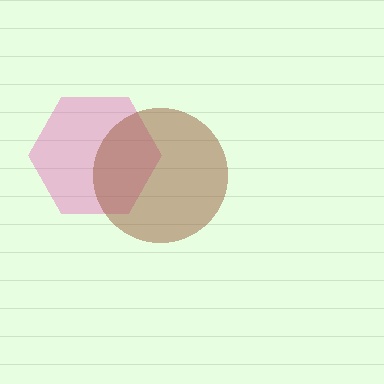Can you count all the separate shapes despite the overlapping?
Yes, there are 2 separate shapes.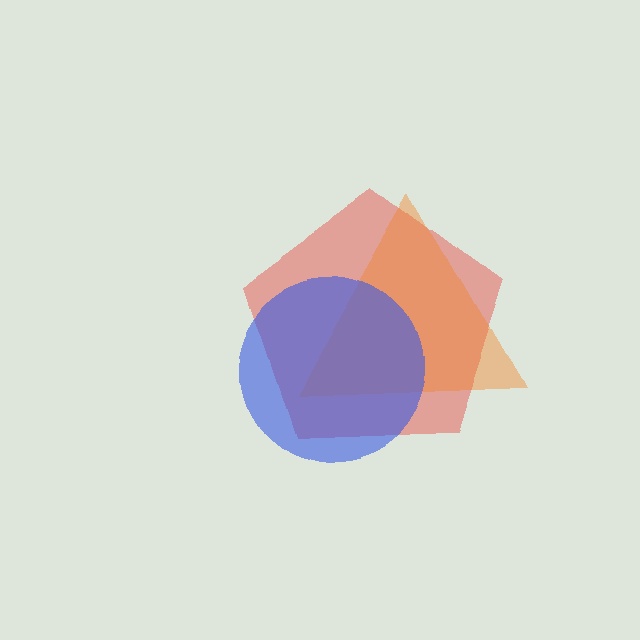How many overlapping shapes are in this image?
There are 3 overlapping shapes in the image.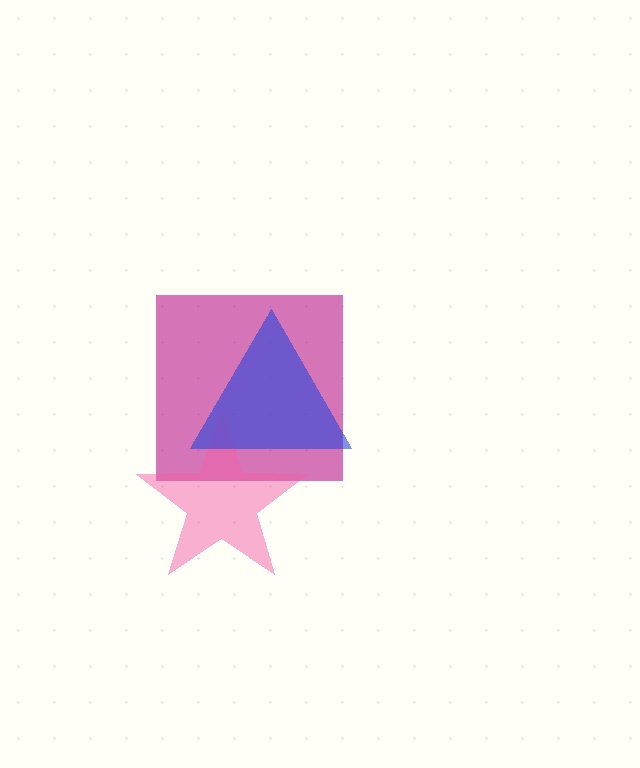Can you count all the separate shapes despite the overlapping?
Yes, there are 3 separate shapes.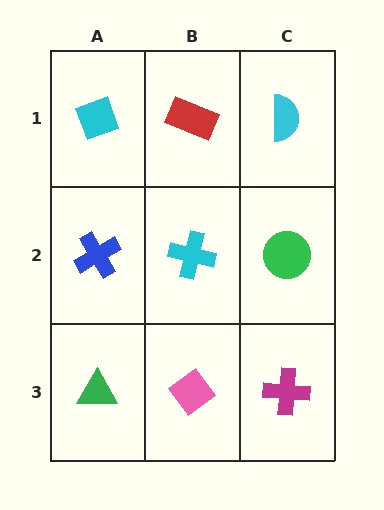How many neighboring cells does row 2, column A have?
3.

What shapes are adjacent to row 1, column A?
A blue cross (row 2, column A), a red rectangle (row 1, column B).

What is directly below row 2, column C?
A magenta cross.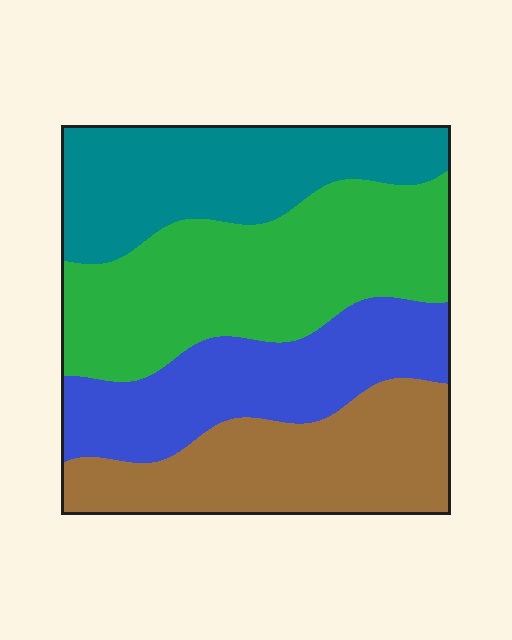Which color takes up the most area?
Green, at roughly 30%.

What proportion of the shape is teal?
Teal covers around 25% of the shape.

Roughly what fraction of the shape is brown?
Brown covers roughly 25% of the shape.